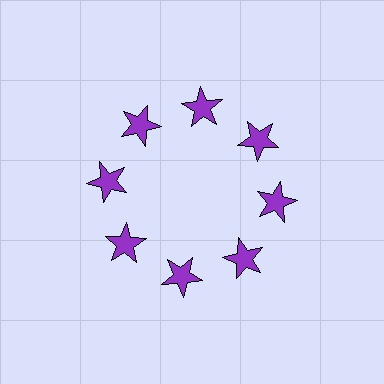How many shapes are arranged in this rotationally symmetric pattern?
There are 8 shapes, arranged in 8 groups of 1.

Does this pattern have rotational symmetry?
Yes, this pattern has 8-fold rotational symmetry. It looks the same after rotating 45 degrees around the center.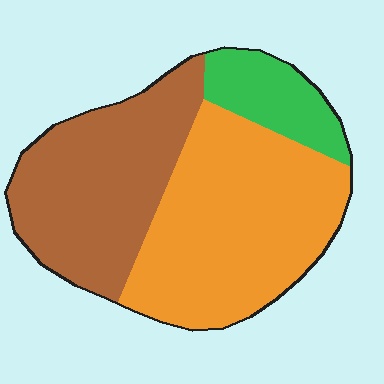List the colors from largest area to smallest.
From largest to smallest: orange, brown, green.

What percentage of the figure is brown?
Brown covers 38% of the figure.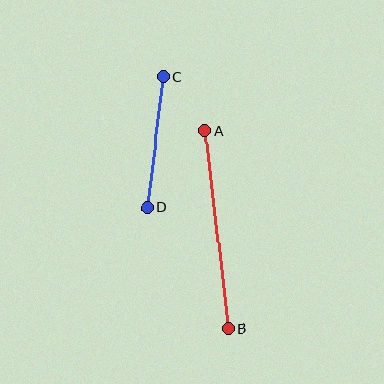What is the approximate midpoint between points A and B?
The midpoint is at approximately (217, 230) pixels.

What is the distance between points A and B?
The distance is approximately 199 pixels.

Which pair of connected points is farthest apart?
Points A and B are farthest apart.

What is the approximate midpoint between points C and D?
The midpoint is at approximately (155, 142) pixels.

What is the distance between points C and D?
The distance is approximately 131 pixels.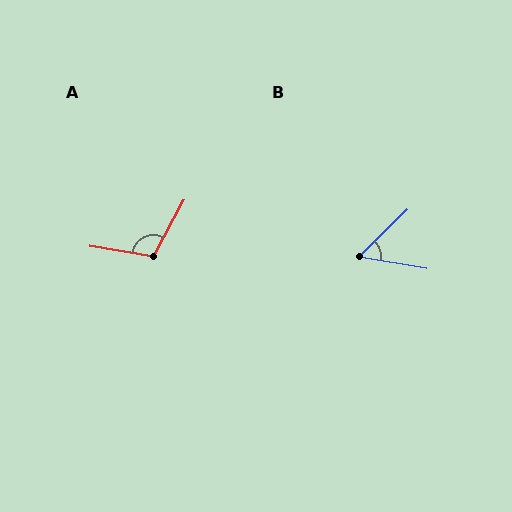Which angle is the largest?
A, at approximately 109 degrees.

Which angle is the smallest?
B, at approximately 54 degrees.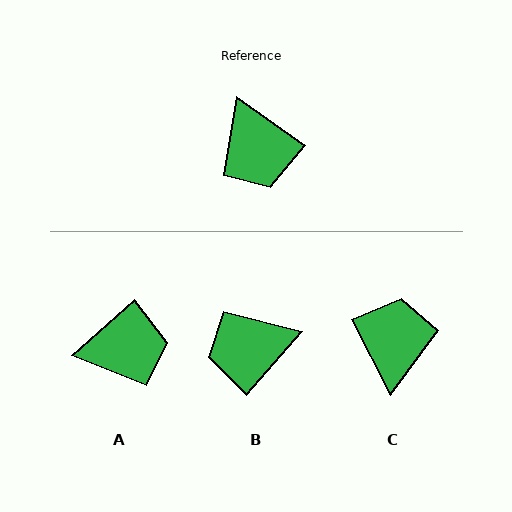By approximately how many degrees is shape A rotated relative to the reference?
Approximately 77 degrees counter-clockwise.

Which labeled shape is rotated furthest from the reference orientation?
C, about 153 degrees away.